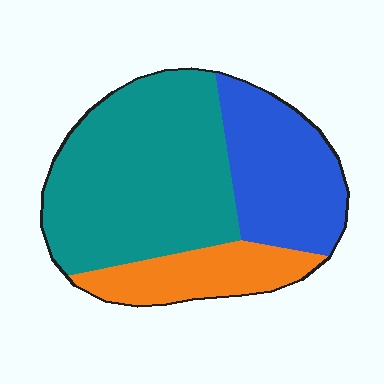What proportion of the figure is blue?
Blue covers 28% of the figure.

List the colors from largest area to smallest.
From largest to smallest: teal, blue, orange.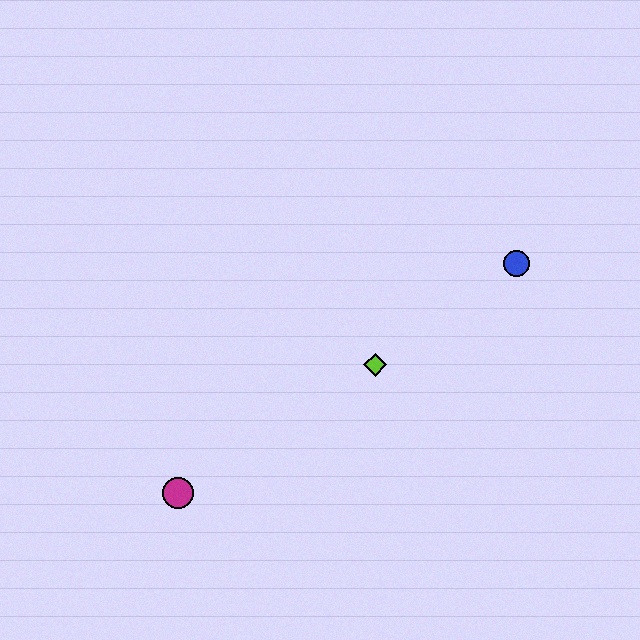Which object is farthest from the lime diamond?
The magenta circle is farthest from the lime diamond.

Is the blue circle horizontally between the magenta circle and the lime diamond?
No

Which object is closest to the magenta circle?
The lime diamond is closest to the magenta circle.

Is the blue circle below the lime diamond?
No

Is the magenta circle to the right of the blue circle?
No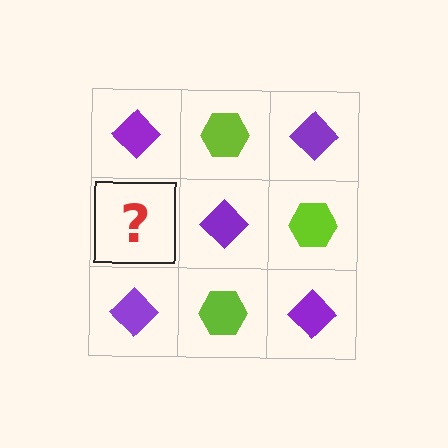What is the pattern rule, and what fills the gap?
The rule is that it alternates purple diamond and lime hexagon in a checkerboard pattern. The gap should be filled with a lime hexagon.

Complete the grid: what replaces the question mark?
The question mark should be replaced with a lime hexagon.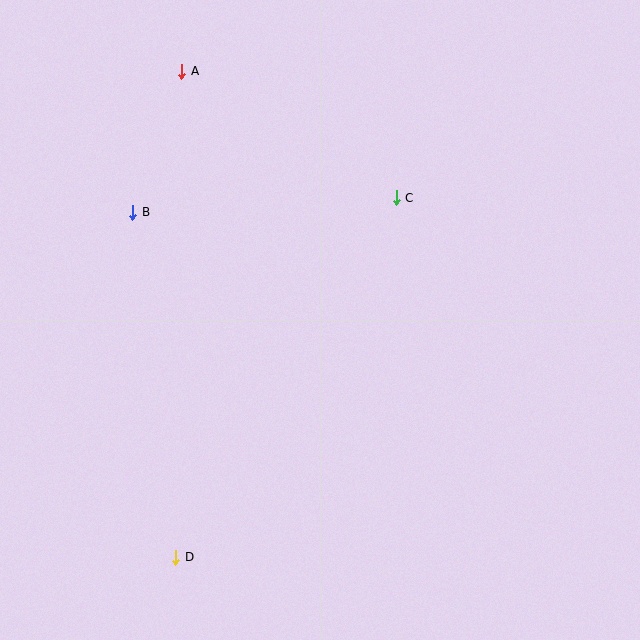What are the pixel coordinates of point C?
Point C is at (396, 198).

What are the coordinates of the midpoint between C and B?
The midpoint between C and B is at (264, 205).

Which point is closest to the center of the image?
Point C at (396, 198) is closest to the center.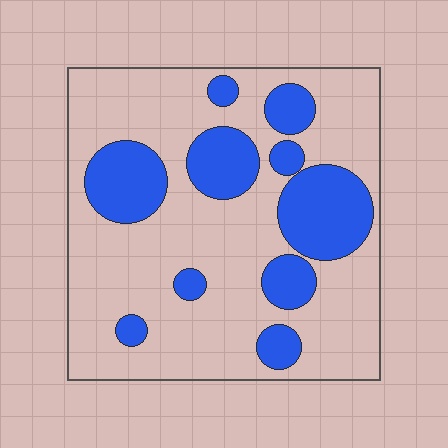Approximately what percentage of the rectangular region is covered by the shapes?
Approximately 25%.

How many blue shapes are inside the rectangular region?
10.